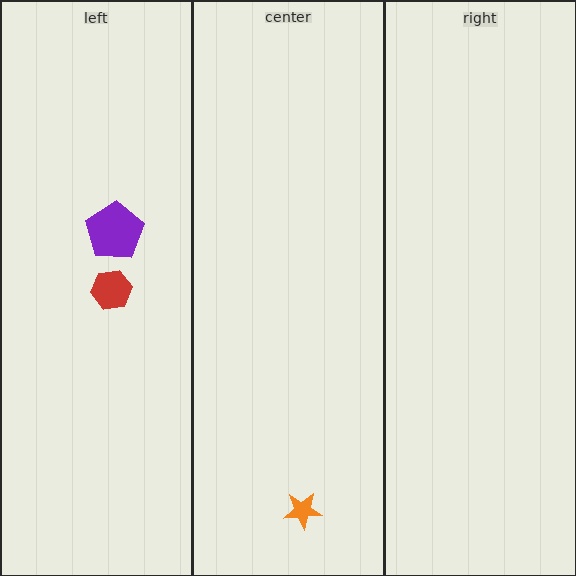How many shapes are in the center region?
1.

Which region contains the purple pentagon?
The left region.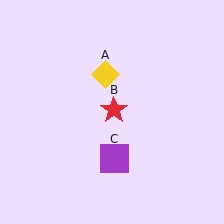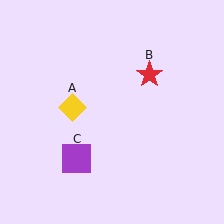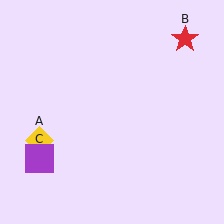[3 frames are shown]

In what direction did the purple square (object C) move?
The purple square (object C) moved left.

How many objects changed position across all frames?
3 objects changed position: yellow diamond (object A), red star (object B), purple square (object C).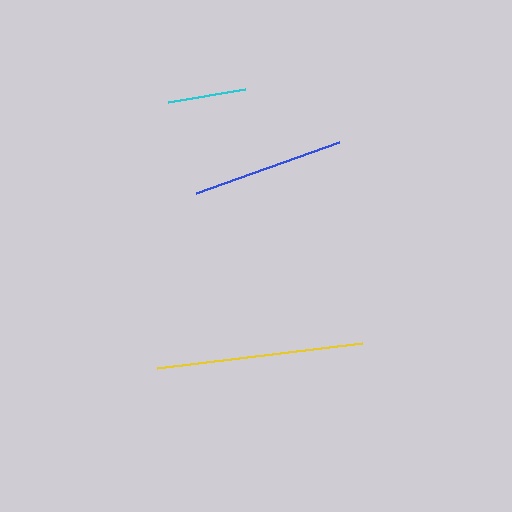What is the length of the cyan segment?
The cyan segment is approximately 79 pixels long.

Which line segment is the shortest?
The cyan line is the shortest at approximately 79 pixels.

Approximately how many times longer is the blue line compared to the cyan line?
The blue line is approximately 1.9 times the length of the cyan line.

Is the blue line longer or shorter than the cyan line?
The blue line is longer than the cyan line.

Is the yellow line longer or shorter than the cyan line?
The yellow line is longer than the cyan line.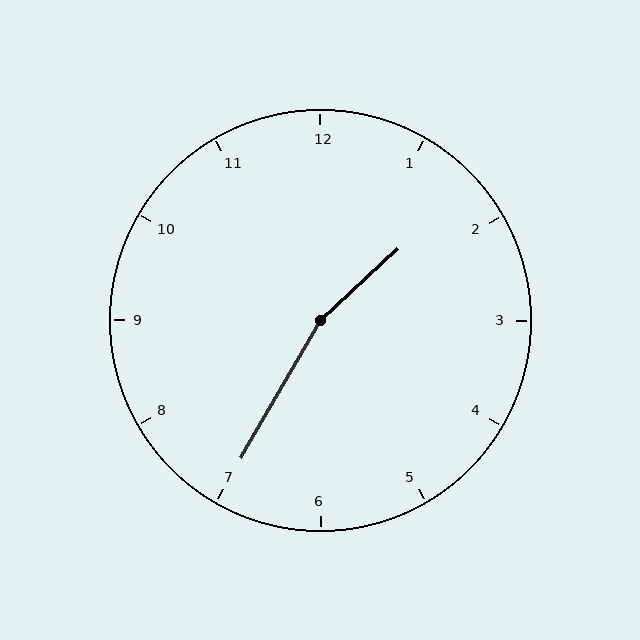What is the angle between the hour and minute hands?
Approximately 162 degrees.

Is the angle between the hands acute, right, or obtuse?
It is obtuse.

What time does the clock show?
1:35.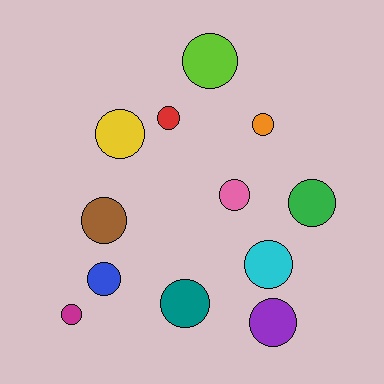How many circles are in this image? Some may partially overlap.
There are 12 circles.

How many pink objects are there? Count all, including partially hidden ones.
There is 1 pink object.